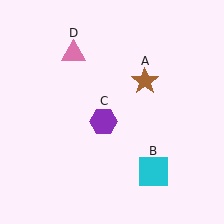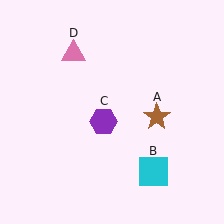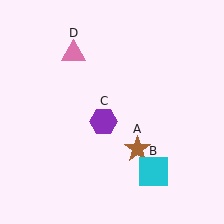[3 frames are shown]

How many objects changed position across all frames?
1 object changed position: brown star (object A).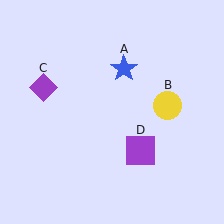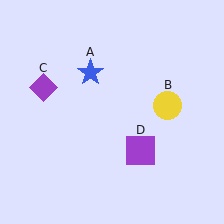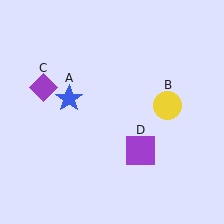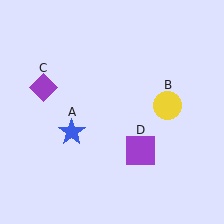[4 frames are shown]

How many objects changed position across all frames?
1 object changed position: blue star (object A).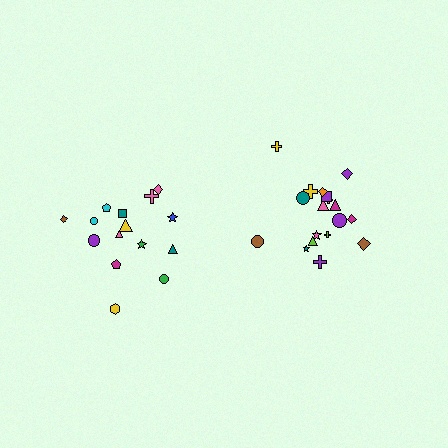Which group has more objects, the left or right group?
The right group.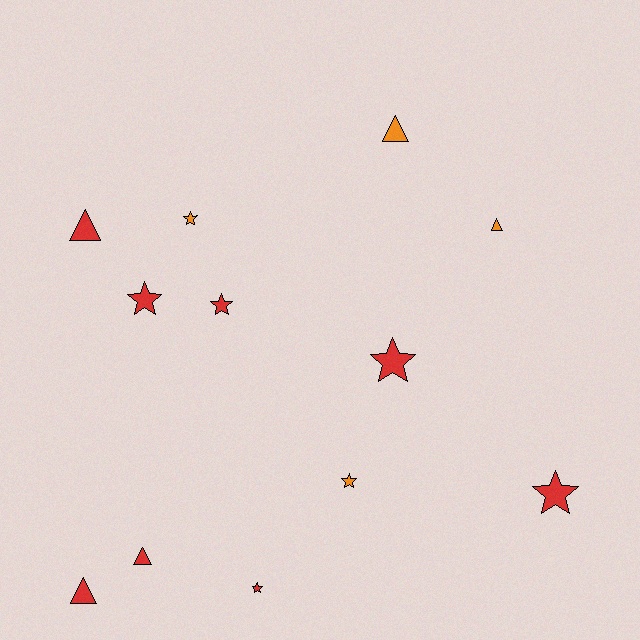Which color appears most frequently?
Red, with 8 objects.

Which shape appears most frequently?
Star, with 7 objects.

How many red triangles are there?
There are 3 red triangles.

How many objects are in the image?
There are 12 objects.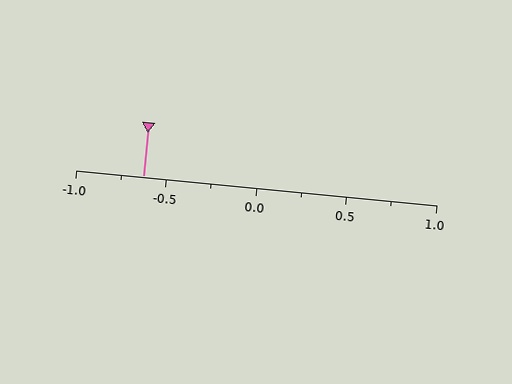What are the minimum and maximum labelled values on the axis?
The axis runs from -1.0 to 1.0.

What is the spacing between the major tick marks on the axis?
The major ticks are spaced 0.5 apart.